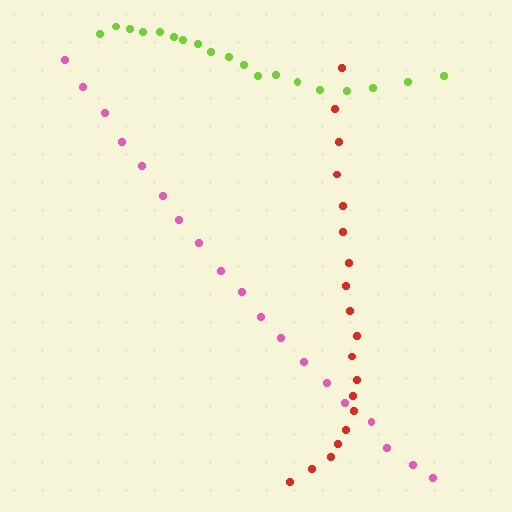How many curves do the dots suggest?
There are 3 distinct paths.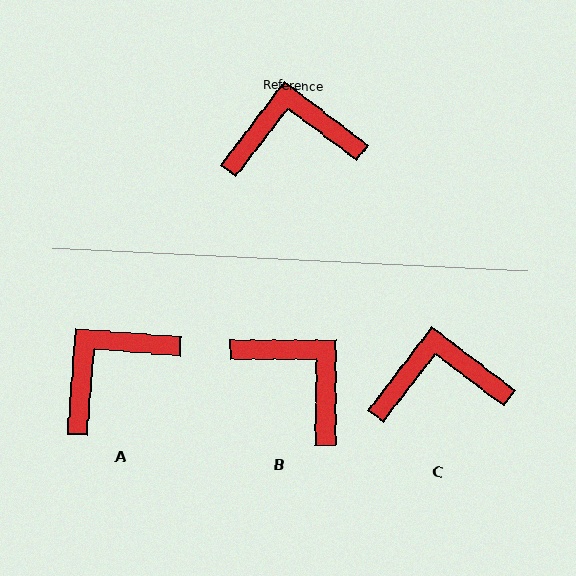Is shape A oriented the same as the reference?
No, it is off by about 33 degrees.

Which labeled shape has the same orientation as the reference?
C.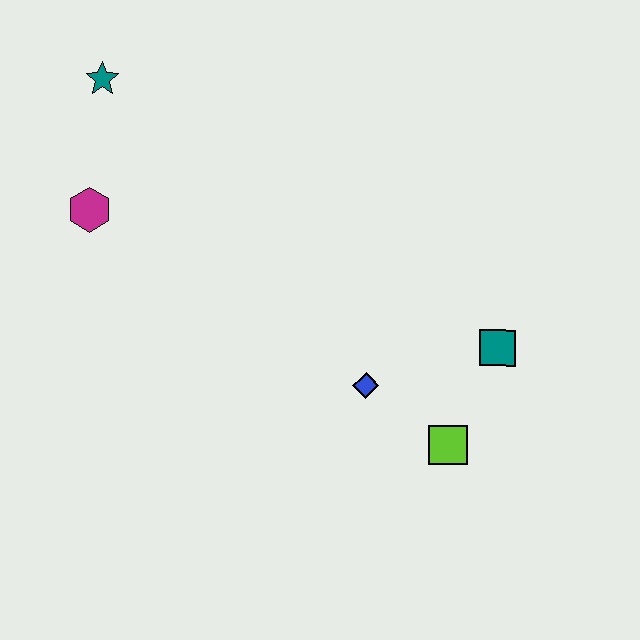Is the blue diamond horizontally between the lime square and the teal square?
No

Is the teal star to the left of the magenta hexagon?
No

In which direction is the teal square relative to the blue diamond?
The teal square is to the right of the blue diamond.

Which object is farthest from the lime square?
The teal star is farthest from the lime square.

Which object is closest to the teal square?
The lime square is closest to the teal square.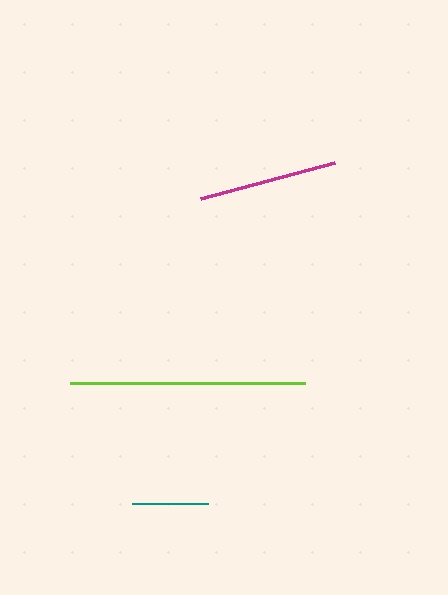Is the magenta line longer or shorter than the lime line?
The lime line is longer than the magenta line.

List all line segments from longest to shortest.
From longest to shortest: lime, magenta, teal.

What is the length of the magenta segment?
The magenta segment is approximately 139 pixels long.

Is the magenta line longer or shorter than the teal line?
The magenta line is longer than the teal line.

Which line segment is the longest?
The lime line is the longest at approximately 234 pixels.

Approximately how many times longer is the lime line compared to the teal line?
The lime line is approximately 3.1 times the length of the teal line.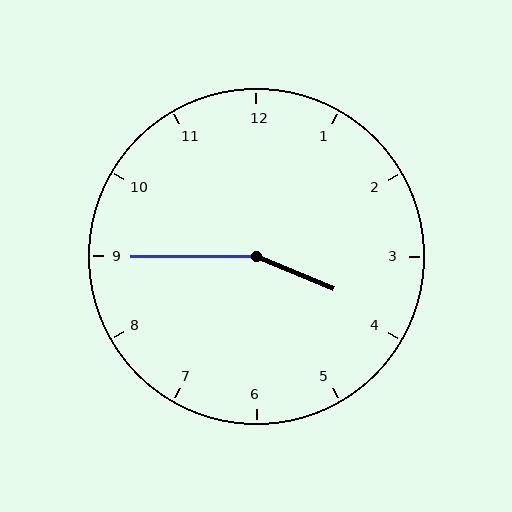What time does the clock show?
3:45.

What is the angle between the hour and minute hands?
Approximately 158 degrees.